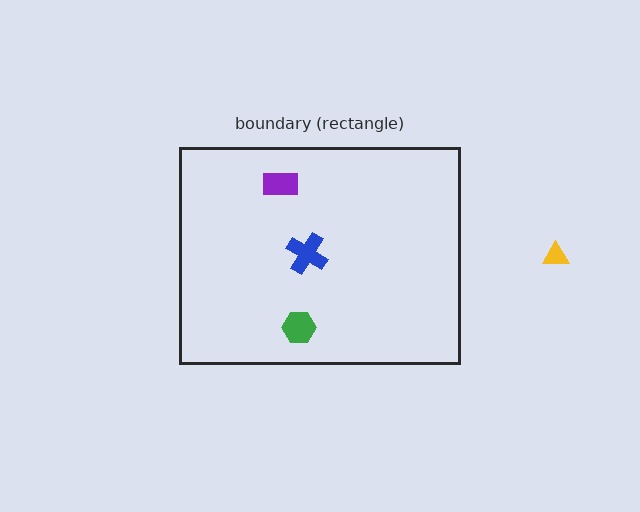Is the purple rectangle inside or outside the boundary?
Inside.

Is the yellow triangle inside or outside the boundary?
Outside.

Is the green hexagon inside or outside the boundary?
Inside.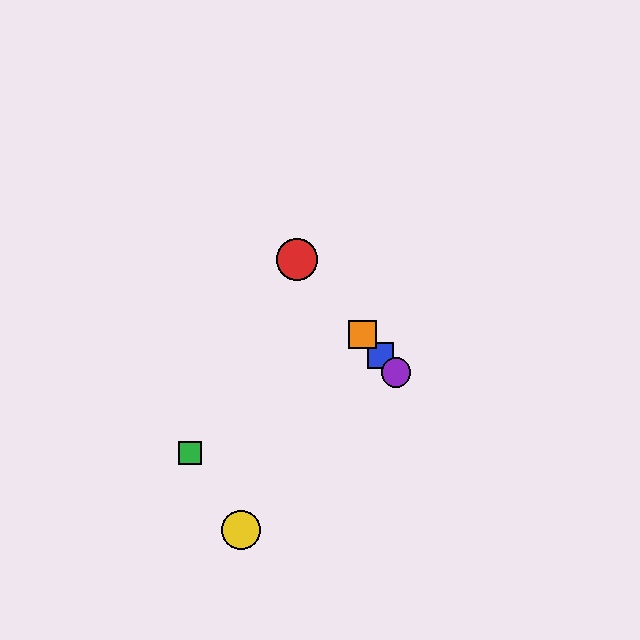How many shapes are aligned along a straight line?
4 shapes (the red circle, the blue square, the purple circle, the orange square) are aligned along a straight line.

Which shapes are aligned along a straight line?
The red circle, the blue square, the purple circle, the orange square are aligned along a straight line.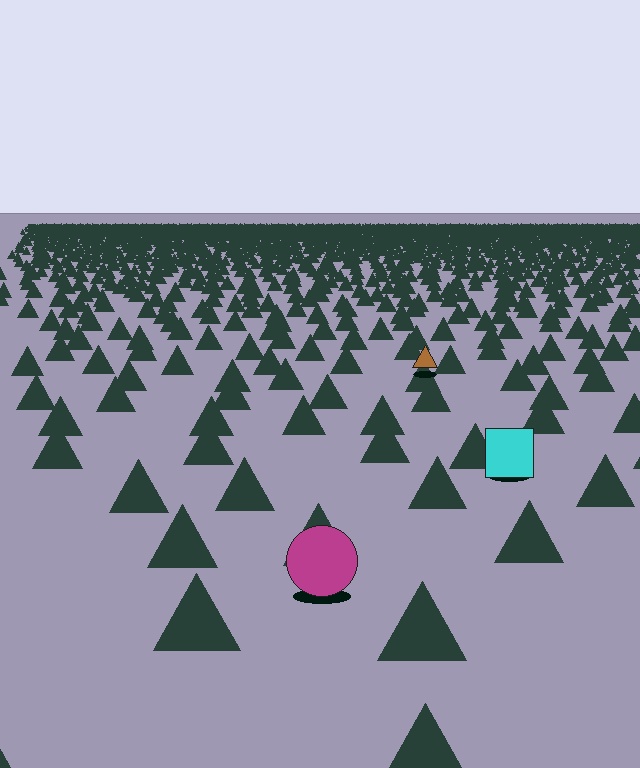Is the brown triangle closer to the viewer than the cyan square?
No. The cyan square is closer — you can tell from the texture gradient: the ground texture is coarser near it.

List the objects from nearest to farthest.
From nearest to farthest: the magenta circle, the cyan square, the brown triangle.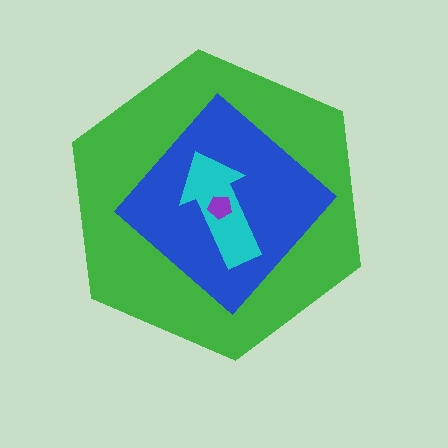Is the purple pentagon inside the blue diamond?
Yes.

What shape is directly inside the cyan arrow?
The purple pentagon.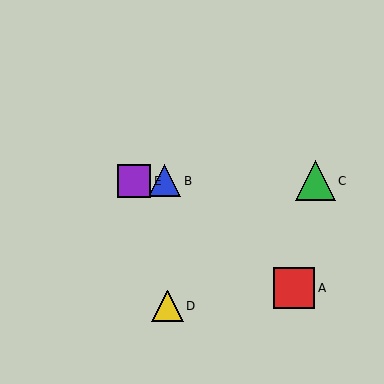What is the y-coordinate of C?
Object C is at y≈181.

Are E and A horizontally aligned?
No, E is at y≈181 and A is at y≈288.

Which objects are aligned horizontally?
Objects B, C, E are aligned horizontally.